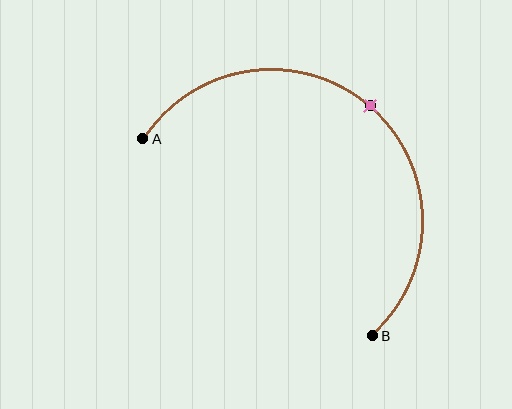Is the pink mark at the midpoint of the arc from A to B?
Yes. The pink mark lies on the arc at equal arc-length from both A and B — it is the arc midpoint.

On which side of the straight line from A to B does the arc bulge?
The arc bulges above and to the right of the straight line connecting A and B.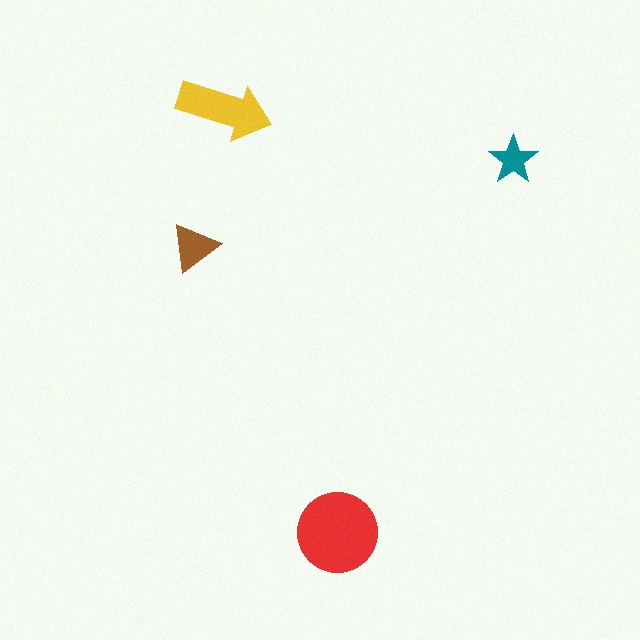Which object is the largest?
The red circle.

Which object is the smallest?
The teal star.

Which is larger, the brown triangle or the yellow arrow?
The yellow arrow.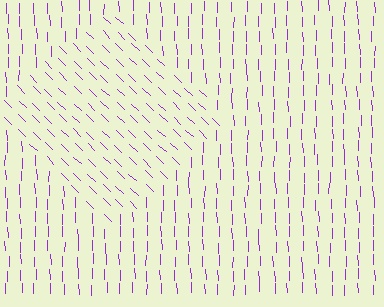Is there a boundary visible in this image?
Yes, there is a texture boundary formed by a change in line orientation.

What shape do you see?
I see a diamond.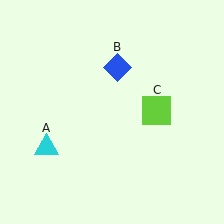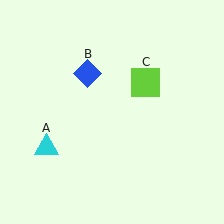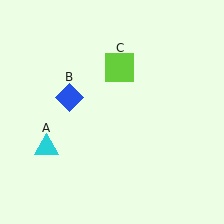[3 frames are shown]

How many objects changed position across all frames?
2 objects changed position: blue diamond (object B), lime square (object C).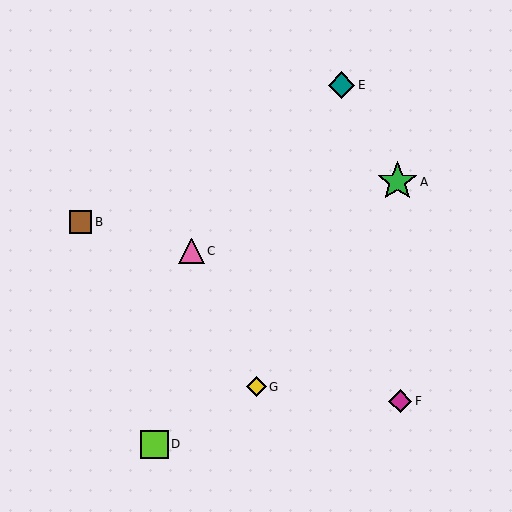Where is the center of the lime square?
The center of the lime square is at (155, 444).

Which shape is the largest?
The green star (labeled A) is the largest.